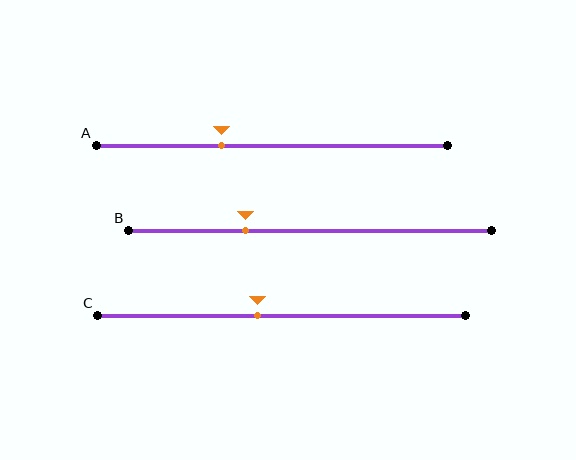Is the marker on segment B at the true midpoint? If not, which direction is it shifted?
No, the marker on segment B is shifted to the left by about 18% of the segment length.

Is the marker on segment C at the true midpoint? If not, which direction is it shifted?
No, the marker on segment C is shifted to the left by about 7% of the segment length.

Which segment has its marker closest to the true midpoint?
Segment C has its marker closest to the true midpoint.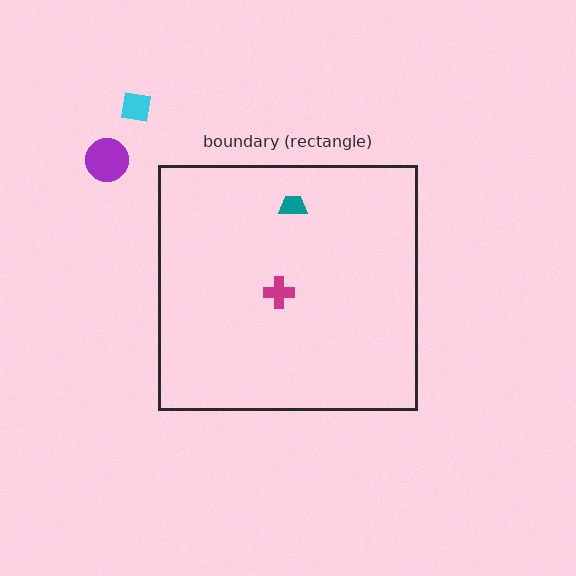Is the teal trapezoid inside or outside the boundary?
Inside.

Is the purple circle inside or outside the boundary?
Outside.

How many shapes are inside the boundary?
2 inside, 2 outside.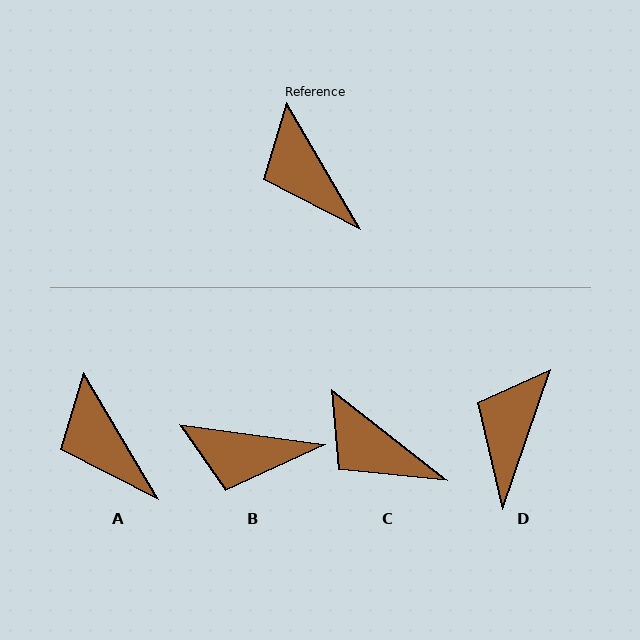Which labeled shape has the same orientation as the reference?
A.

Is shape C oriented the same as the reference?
No, it is off by about 21 degrees.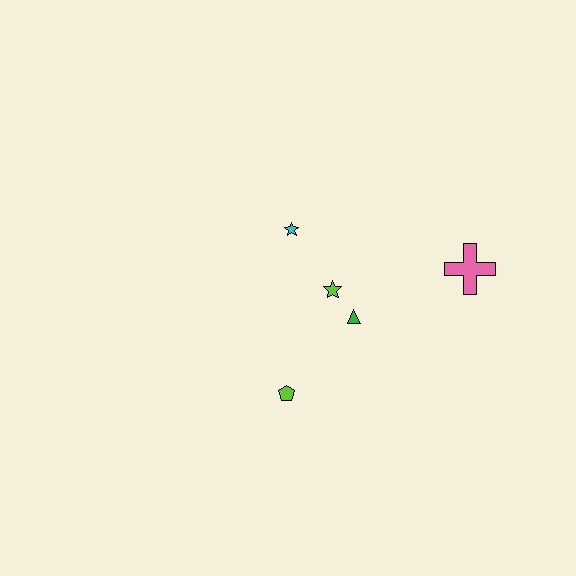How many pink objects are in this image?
There is 1 pink object.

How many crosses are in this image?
There is 1 cross.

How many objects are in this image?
There are 5 objects.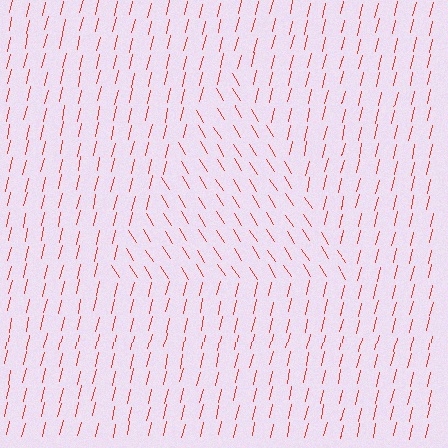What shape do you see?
I see a triangle.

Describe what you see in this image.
The image is filled with small red line segments. A triangle region in the image has lines oriented differently from the surrounding lines, creating a visible texture boundary.